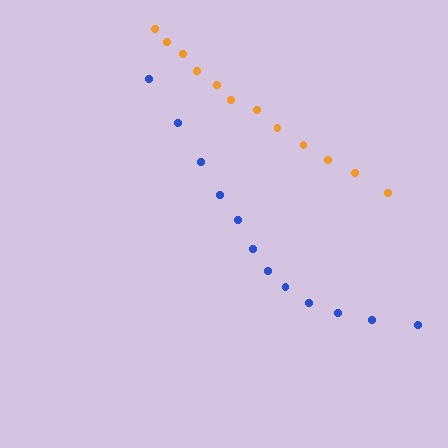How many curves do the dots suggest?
There are 2 distinct paths.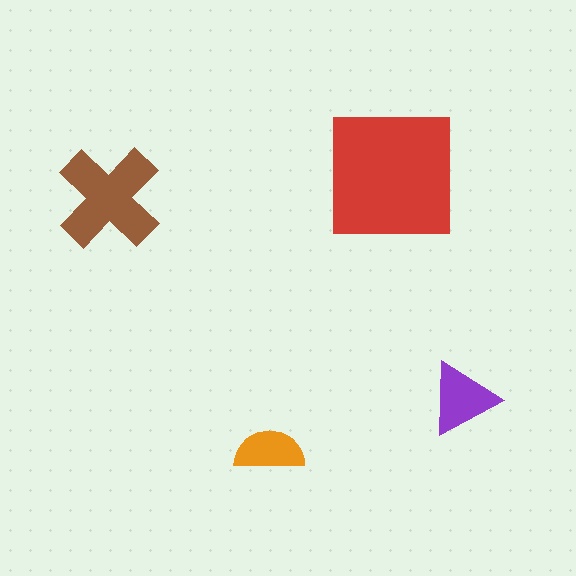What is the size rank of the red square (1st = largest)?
1st.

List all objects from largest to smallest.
The red square, the brown cross, the purple triangle, the orange semicircle.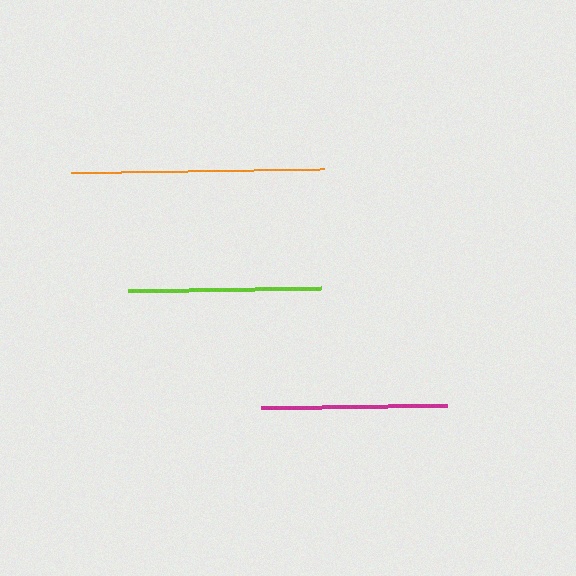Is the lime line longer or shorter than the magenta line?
The lime line is longer than the magenta line.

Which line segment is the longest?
The orange line is the longest at approximately 254 pixels.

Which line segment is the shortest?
The magenta line is the shortest at approximately 186 pixels.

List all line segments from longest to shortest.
From longest to shortest: orange, lime, magenta.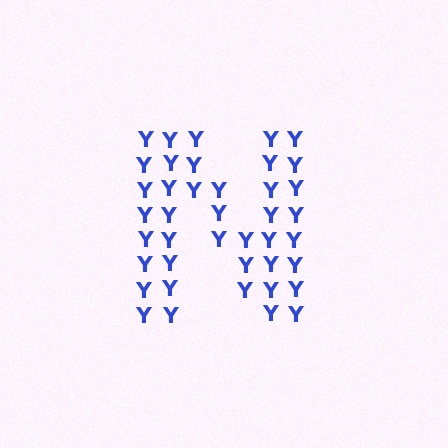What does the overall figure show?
The overall figure shows the letter N.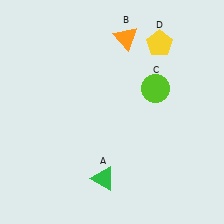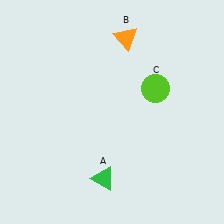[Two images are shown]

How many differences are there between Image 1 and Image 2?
There is 1 difference between the two images.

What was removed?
The yellow pentagon (D) was removed in Image 2.